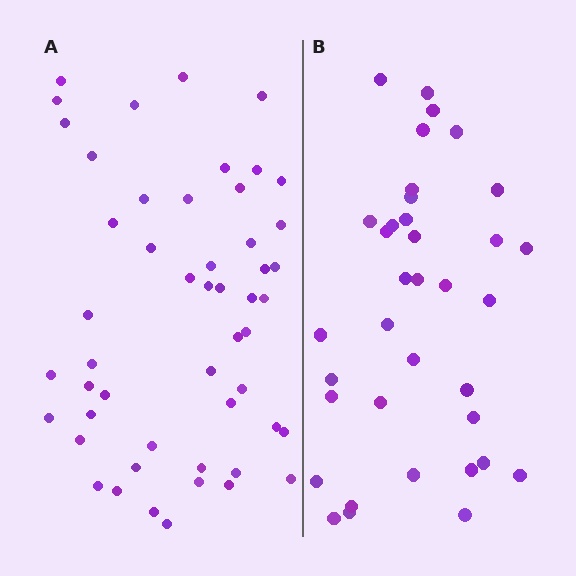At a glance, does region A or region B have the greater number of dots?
Region A (the left region) has more dots.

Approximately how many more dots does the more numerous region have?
Region A has approximately 15 more dots than region B.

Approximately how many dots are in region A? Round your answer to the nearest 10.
About 50 dots. (The exact count is 51, which rounds to 50.)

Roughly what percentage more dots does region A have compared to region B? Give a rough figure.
About 40% more.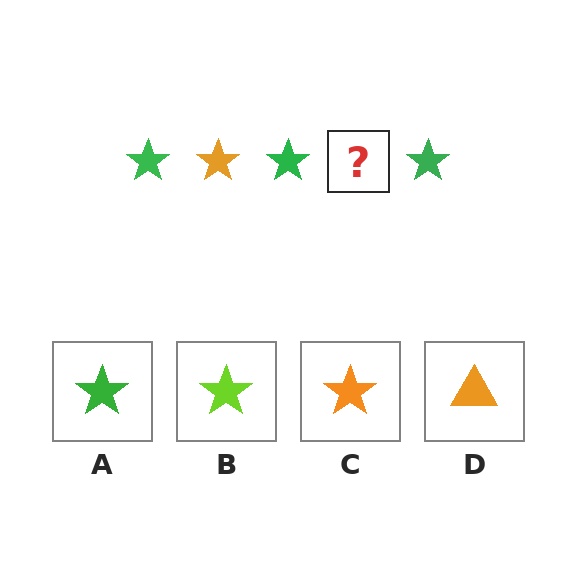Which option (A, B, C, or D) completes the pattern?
C.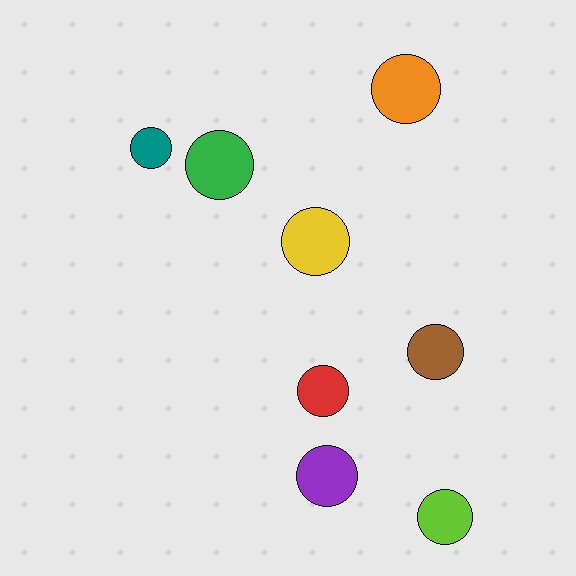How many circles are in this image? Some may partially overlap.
There are 8 circles.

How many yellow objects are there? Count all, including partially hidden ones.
There is 1 yellow object.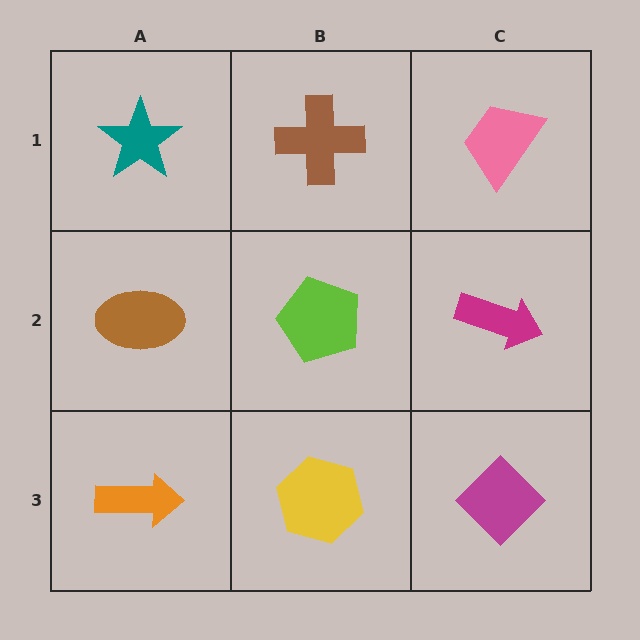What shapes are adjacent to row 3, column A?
A brown ellipse (row 2, column A), a yellow hexagon (row 3, column B).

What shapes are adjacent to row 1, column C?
A magenta arrow (row 2, column C), a brown cross (row 1, column B).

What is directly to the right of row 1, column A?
A brown cross.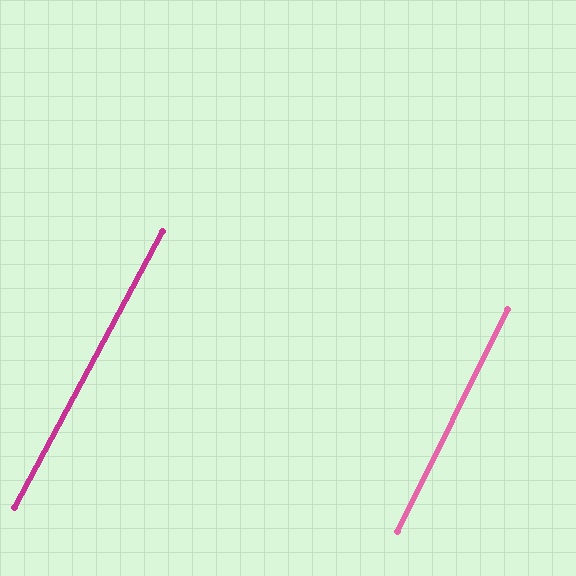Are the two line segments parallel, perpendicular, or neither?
Parallel — their directions differ by only 1.6°.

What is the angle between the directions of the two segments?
Approximately 2 degrees.